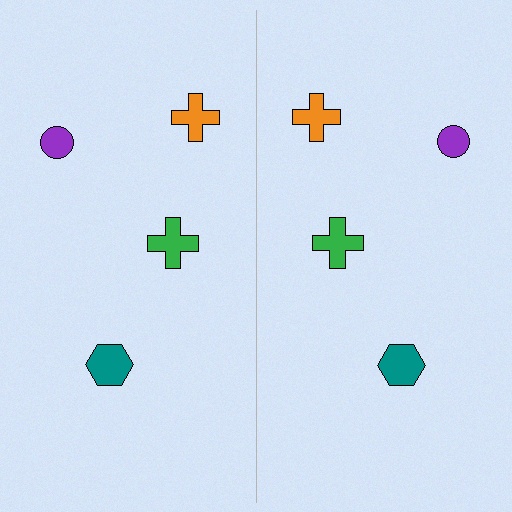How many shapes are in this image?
There are 8 shapes in this image.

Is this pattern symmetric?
Yes, this pattern has bilateral (reflection) symmetry.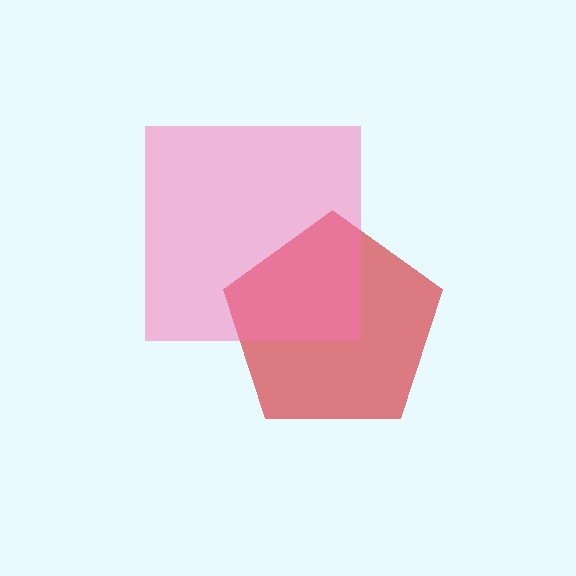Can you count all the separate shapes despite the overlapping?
Yes, there are 2 separate shapes.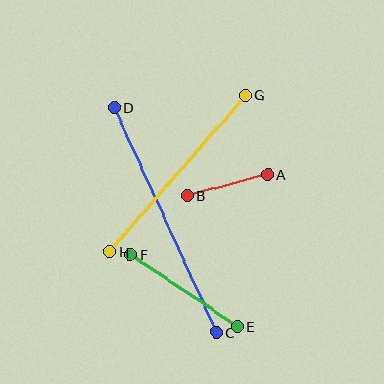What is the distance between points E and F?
The distance is approximately 129 pixels.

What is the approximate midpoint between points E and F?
The midpoint is at approximately (184, 291) pixels.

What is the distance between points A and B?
The distance is approximately 83 pixels.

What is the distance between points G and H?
The distance is approximately 208 pixels.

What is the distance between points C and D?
The distance is approximately 247 pixels.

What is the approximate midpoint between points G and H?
The midpoint is at approximately (177, 174) pixels.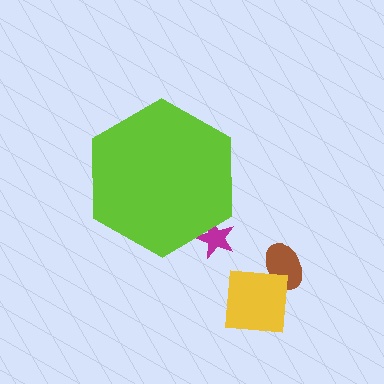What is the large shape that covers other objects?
A lime hexagon.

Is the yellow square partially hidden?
No, the yellow square is fully visible.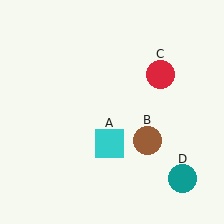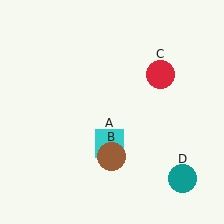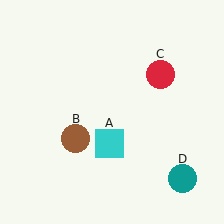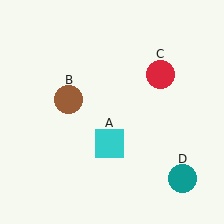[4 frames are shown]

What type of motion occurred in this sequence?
The brown circle (object B) rotated clockwise around the center of the scene.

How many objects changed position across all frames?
1 object changed position: brown circle (object B).